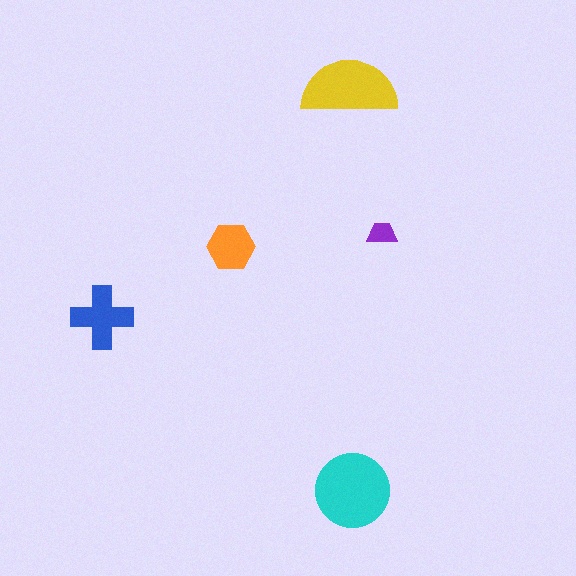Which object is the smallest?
The purple trapezoid.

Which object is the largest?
The cyan circle.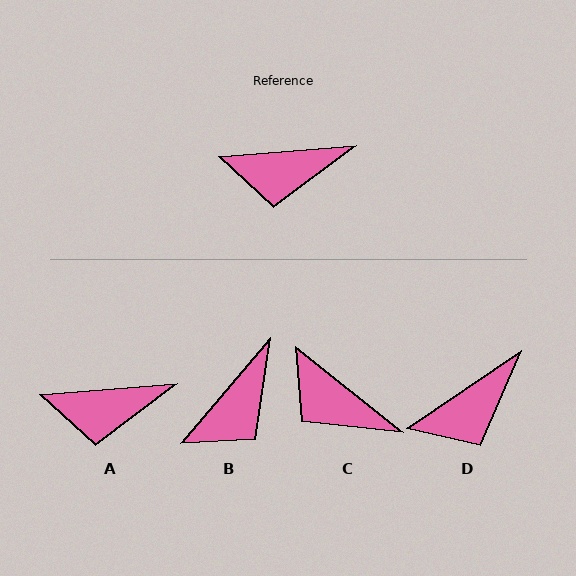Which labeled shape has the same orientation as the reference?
A.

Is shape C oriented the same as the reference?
No, it is off by about 43 degrees.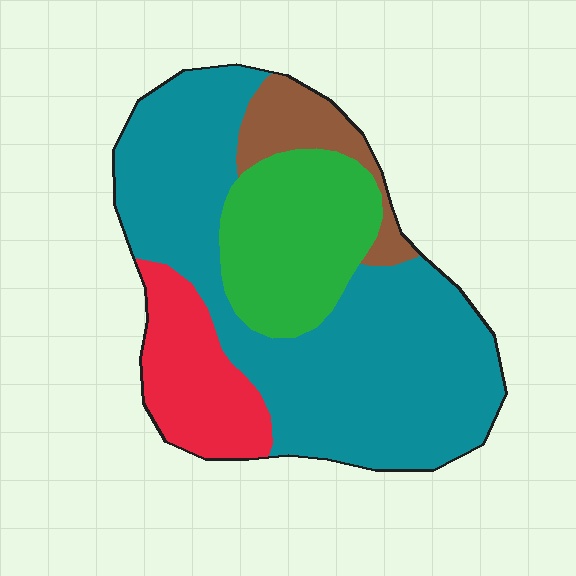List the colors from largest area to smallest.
From largest to smallest: teal, green, red, brown.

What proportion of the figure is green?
Green covers about 20% of the figure.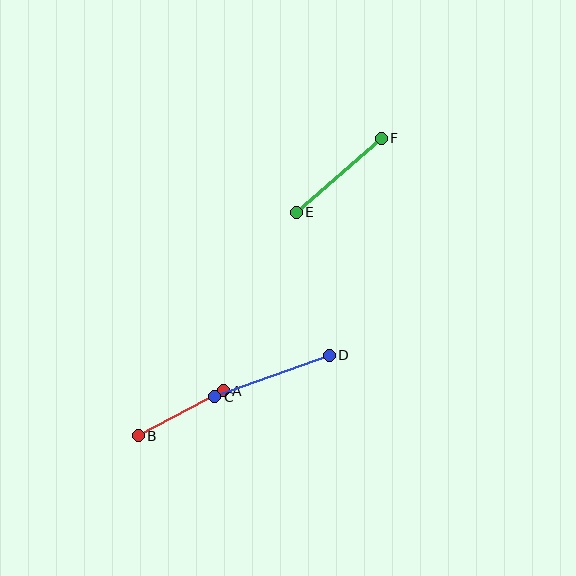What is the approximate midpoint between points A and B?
The midpoint is at approximately (181, 413) pixels.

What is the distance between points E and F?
The distance is approximately 113 pixels.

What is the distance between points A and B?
The distance is approximately 96 pixels.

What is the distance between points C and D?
The distance is approximately 122 pixels.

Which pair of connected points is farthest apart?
Points C and D are farthest apart.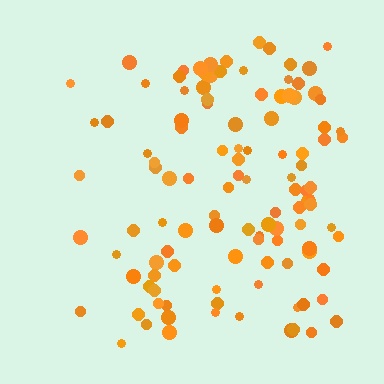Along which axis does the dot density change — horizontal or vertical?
Horizontal.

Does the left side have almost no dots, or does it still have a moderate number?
Still a moderate number, just noticeably fewer than the right.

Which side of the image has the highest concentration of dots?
The right.